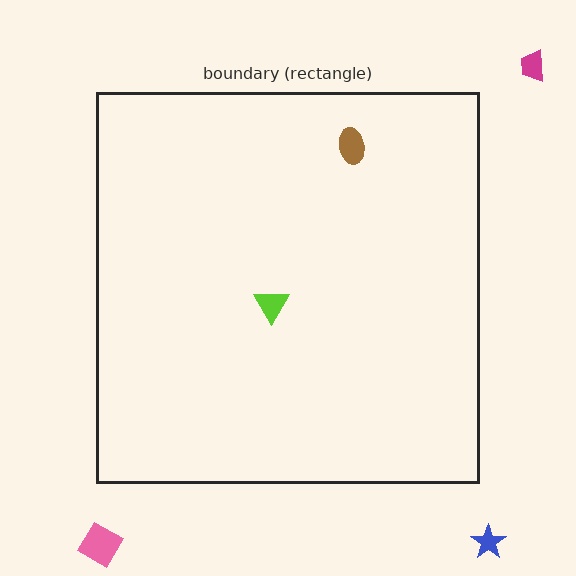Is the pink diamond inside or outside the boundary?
Outside.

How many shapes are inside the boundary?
2 inside, 3 outside.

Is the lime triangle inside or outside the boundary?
Inside.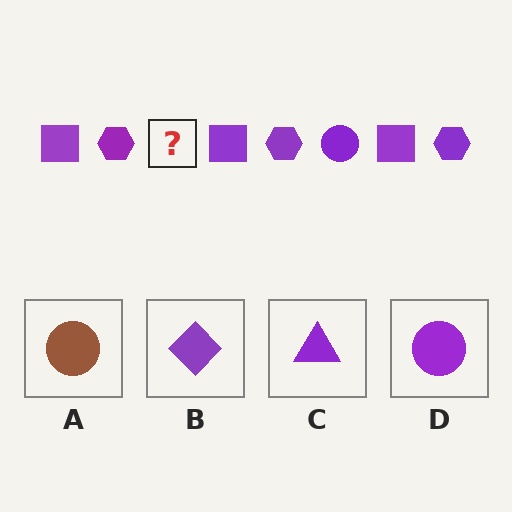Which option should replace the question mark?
Option D.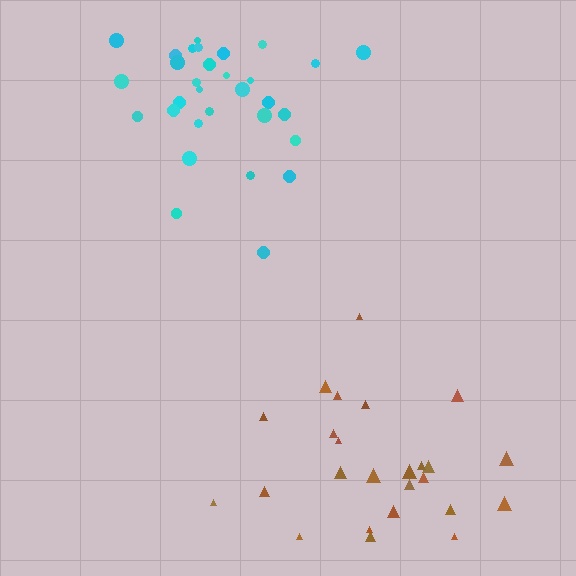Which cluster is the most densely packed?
Cyan.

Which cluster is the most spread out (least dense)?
Brown.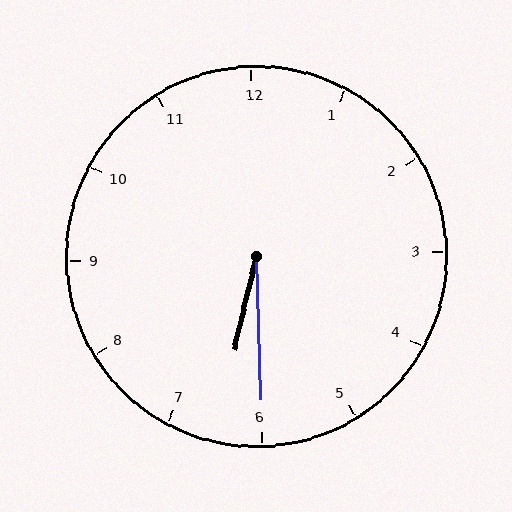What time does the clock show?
6:30.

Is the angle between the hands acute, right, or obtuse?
It is acute.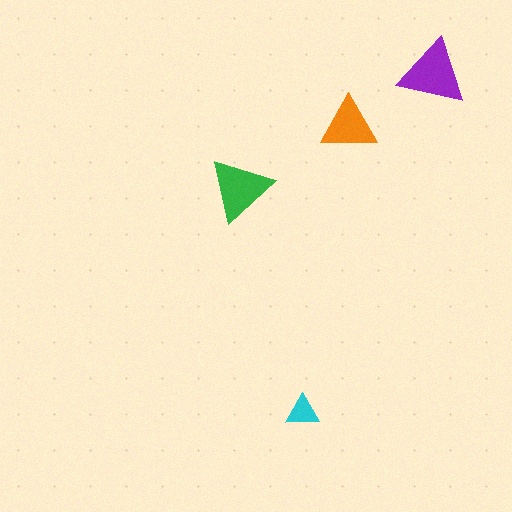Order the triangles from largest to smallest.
the purple one, the green one, the orange one, the cyan one.